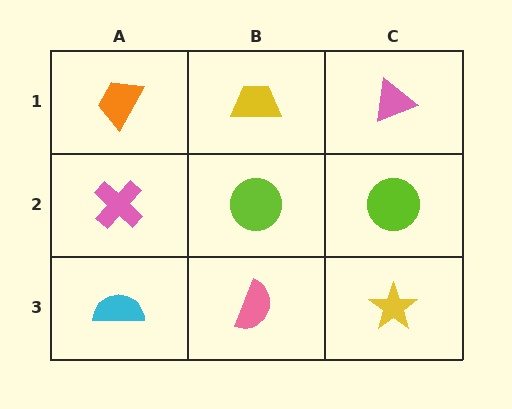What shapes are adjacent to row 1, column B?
A lime circle (row 2, column B), an orange trapezoid (row 1, column A), a pink triangle (row 1, column C).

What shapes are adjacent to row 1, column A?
A pink cross (row 2, column A), a yellow trapezoid (row 1, column B).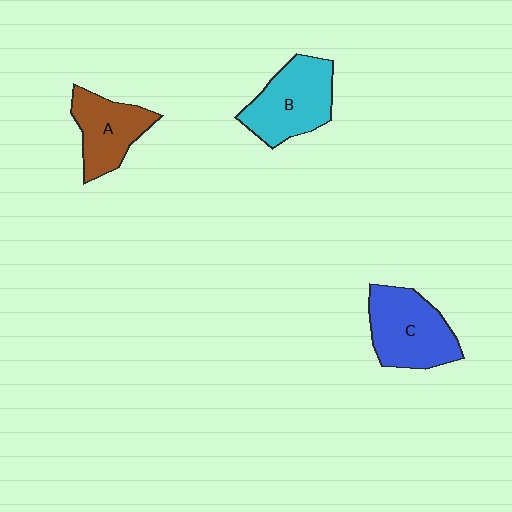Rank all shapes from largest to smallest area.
From largest to smallest: C (blue), B (cyan), A (brown).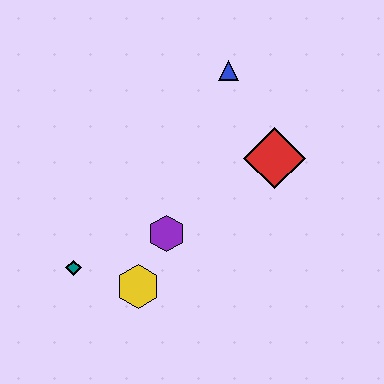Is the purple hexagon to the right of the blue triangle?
No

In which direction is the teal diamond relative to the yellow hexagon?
The teal diamond is to the left of the yellow hexagon.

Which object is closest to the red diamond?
The blue triangle is closest to the red diamond.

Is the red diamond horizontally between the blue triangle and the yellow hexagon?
No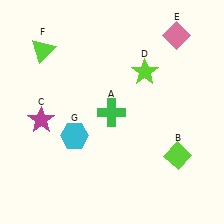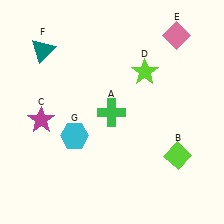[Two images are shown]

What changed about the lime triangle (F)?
In Image 1, F is lime. In Image 2, it changed to teal.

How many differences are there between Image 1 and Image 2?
There is 1 difference between the two images.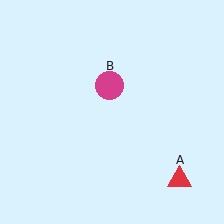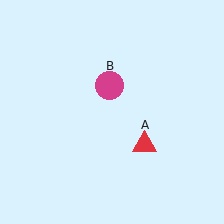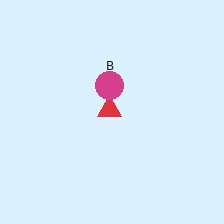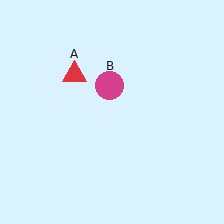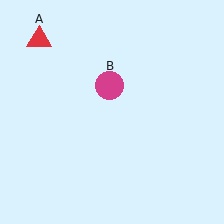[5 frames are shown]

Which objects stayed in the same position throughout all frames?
Magenta circle (object B) remained stationary.